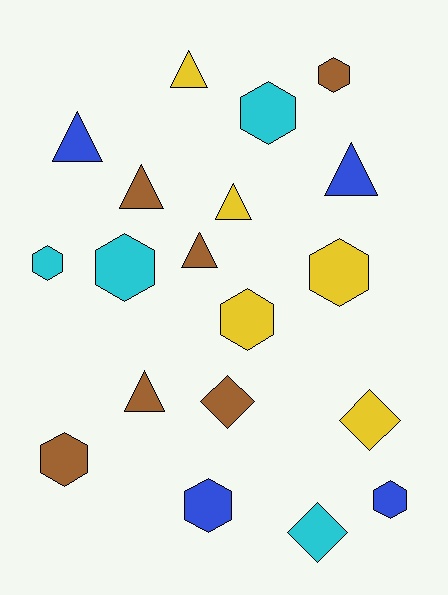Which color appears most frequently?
Brown, with 6 objects.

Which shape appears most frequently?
Hexagon, with 9 objects.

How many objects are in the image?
There are 19 objects.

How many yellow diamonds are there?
There is 1 yellow diamond.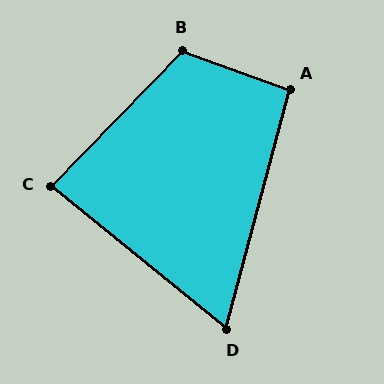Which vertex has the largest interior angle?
B, at approximately 114 degrees.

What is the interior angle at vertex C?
Approximately 85 degrees (acute).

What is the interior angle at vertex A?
Approximately 95 degrees (obtuse).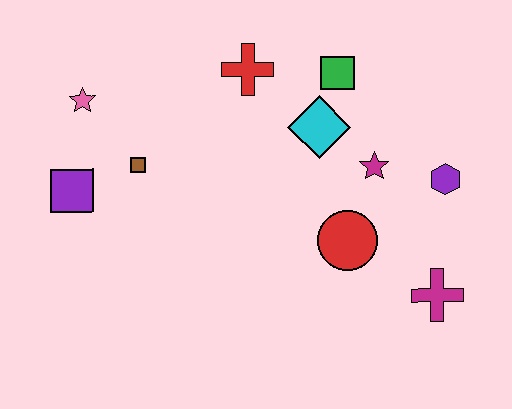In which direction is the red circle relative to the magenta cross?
The red circle is to the left of the magenta cross.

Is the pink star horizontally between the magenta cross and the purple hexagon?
No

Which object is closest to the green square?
The cyan diamond is closest to the green square.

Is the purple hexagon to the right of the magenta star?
Yes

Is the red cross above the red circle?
Yes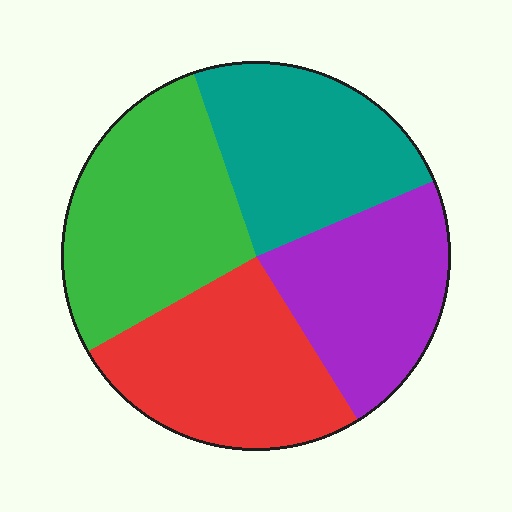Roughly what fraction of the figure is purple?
Purple takes up about one fifth (1/5) of the figure.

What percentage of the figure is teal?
Teal covers 24% of the figure.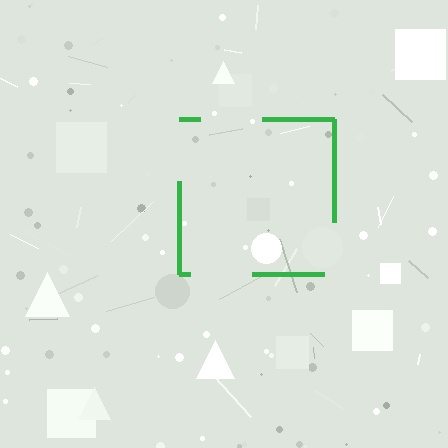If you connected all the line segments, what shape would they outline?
They would outline a square.